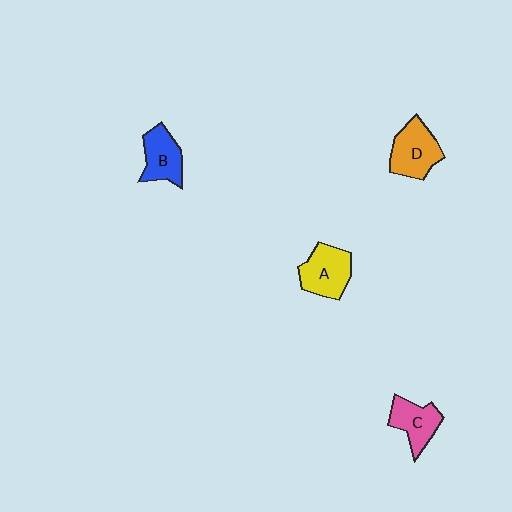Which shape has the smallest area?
Shape C (pink).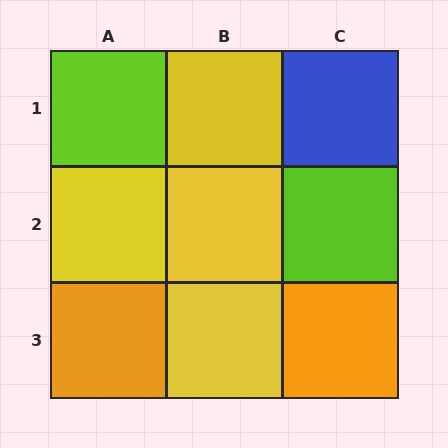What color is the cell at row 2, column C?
Lime.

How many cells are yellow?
4 cells are yellow.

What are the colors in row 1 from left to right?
Lime, yellow, blue.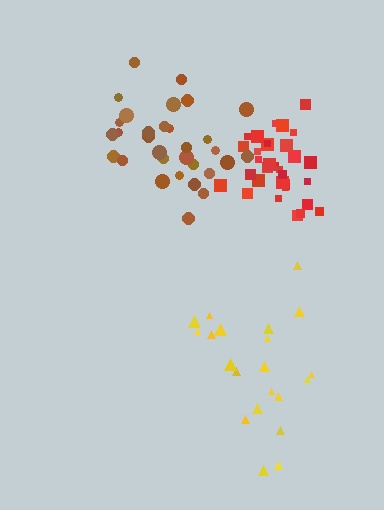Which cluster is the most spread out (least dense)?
Yellow.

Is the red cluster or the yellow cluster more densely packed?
Red.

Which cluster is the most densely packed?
Red.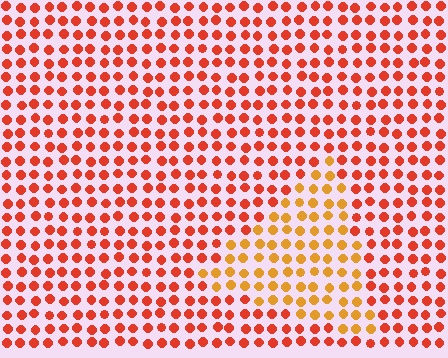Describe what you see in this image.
The image is filled with small red elements in a uniform arrangement. A triangle-shaped region is visible where the elements are tinted to a slightly different hue, forming a subtle color boundary.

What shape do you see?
I see a triangle.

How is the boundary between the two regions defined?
The boundary is defined purely by a slight shift in hue (about 32 degrees). Spacing, size, and orientation are identical on both sides.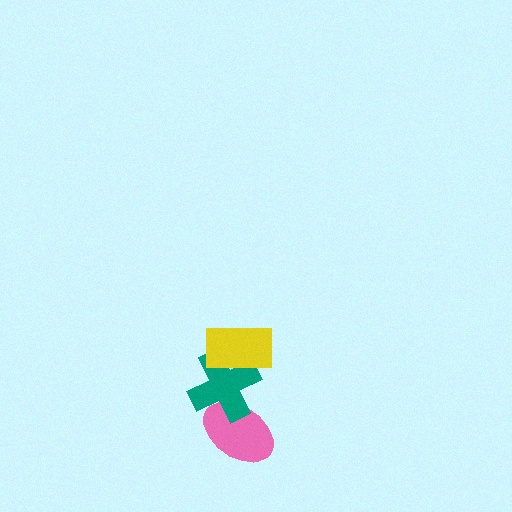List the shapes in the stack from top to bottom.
From top to bottom: the yellow rectangle, the teal cross, the pink ellipse.